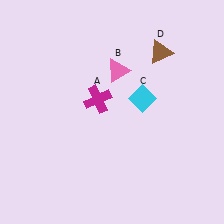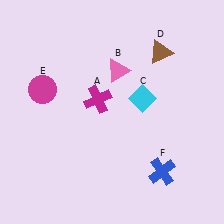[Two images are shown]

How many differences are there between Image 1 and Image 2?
There are 2 differences between the two images.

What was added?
A magenta circle (E), a blue cross (F) were added in Image 2.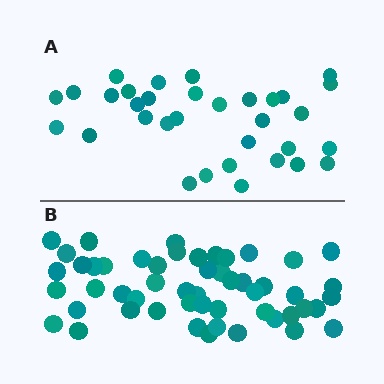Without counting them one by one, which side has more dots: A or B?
Region B (the bottom region) has more dots.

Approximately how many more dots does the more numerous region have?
Region B has approximately 20 more dots than region A.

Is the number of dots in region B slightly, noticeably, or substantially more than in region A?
Region B has substantially more. The ratio is roughly 1.6 to 1.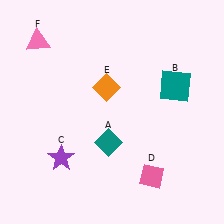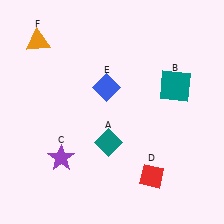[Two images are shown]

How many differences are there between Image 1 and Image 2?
There are 3 differences between the two images.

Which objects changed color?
D changed from pink to red. E changed from orange to blue. F changed from pink to orange.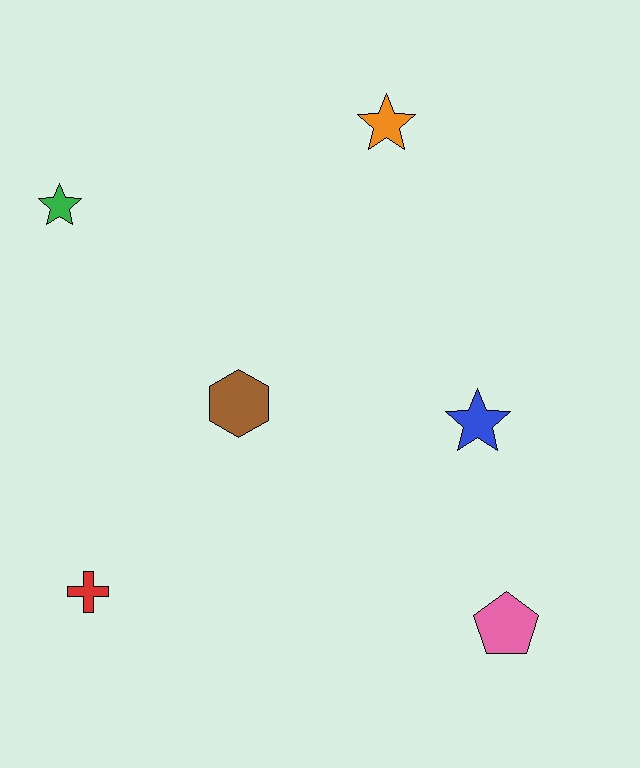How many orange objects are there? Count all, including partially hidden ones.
There is 1 orange object.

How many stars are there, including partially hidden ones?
There are 3 stars.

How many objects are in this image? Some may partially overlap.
There are 6 objects.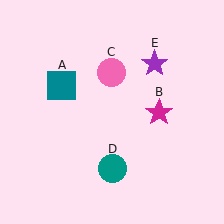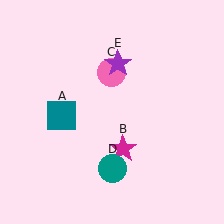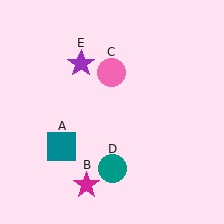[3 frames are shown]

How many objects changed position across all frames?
3 objects changed position: teal square (object A), magenta star (object B), purple star (object E).